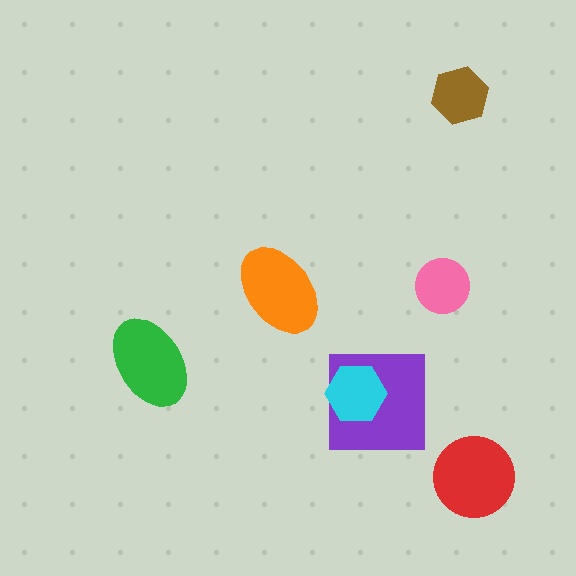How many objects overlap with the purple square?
1 object overlaps with the purple square.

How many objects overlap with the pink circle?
0 objects overlap with the pink circle.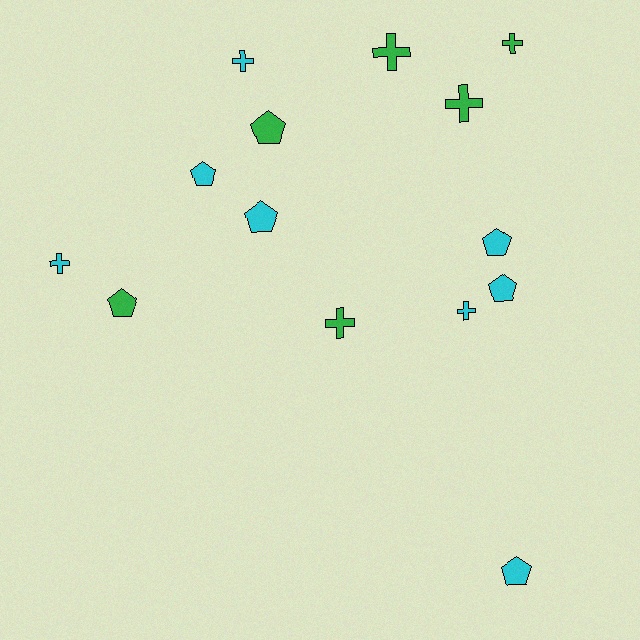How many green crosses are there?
There are 4 green crosses.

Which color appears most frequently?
Cyan, with 8 objects.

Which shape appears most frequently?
Cross, with 7 objects.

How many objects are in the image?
There are 14 objects.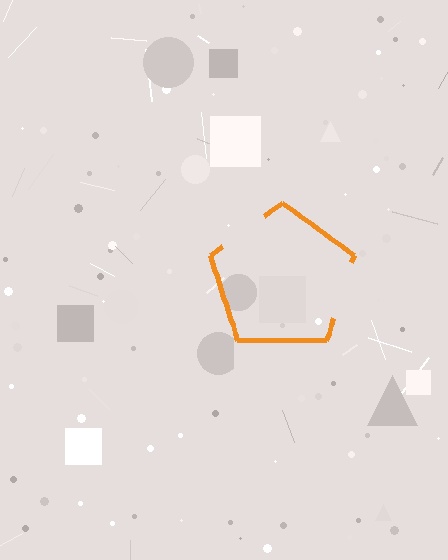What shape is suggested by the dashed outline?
The dashed outline suggests a pentagon.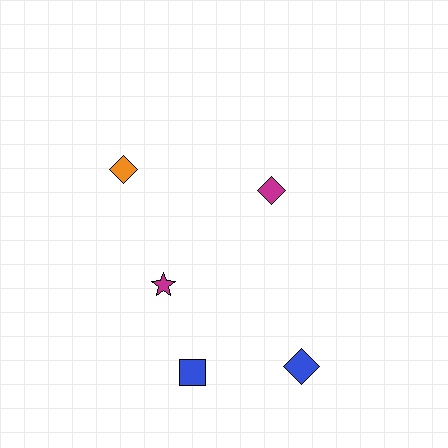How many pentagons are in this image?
There are no pentagons.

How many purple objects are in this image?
There are no purple objects.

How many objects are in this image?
There are 5 objects.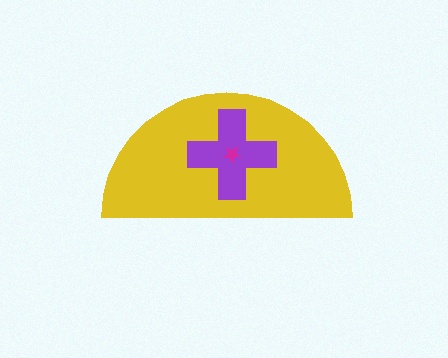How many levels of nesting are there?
3.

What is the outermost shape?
The yellow semicircle.